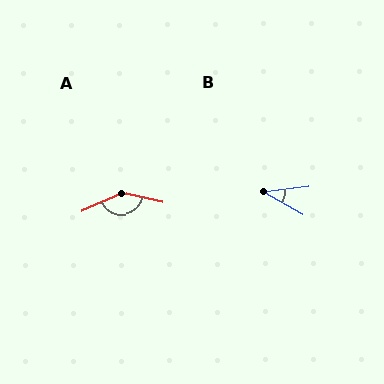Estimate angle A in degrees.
Approximately 144 degrees.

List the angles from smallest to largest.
B (37°), A (144°).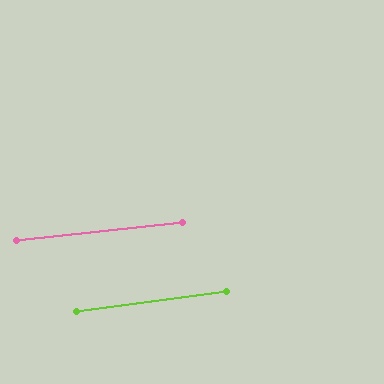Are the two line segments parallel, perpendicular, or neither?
Parallel — their directions differ by only 1.3°.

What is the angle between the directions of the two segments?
Approximately 1 degree.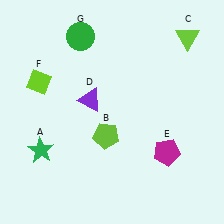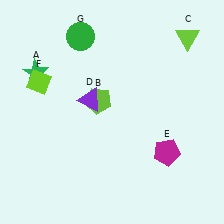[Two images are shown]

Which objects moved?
The objects that moved are: the green star (A), the lime pentagon (B).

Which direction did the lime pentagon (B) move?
The lime pentagon (B) moved up.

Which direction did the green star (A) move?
The green star (A) moved up.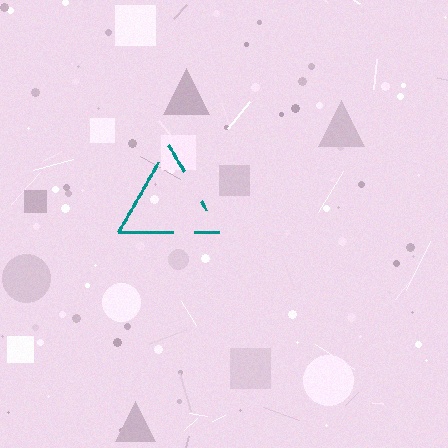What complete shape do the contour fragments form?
The contour fragments form a triangle.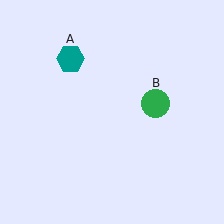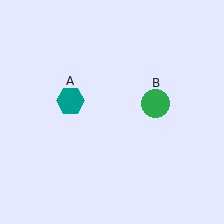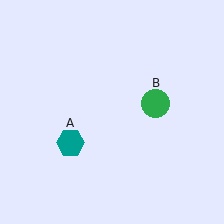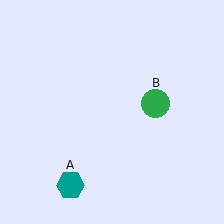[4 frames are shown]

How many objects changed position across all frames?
1 object changed position: teal hexagon (object A).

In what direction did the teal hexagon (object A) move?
The teal hexagon (object A) moved down.